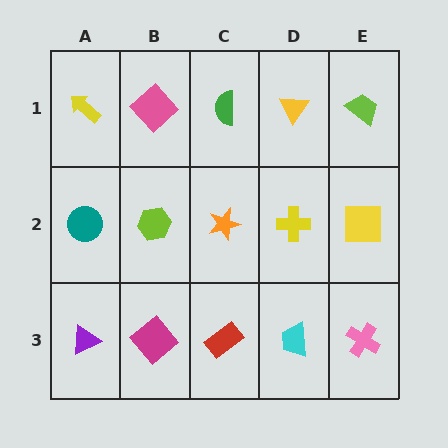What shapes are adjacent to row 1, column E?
A yellow square (row 2, column E), a yellow triangle (row 1, column D).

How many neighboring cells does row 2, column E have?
3.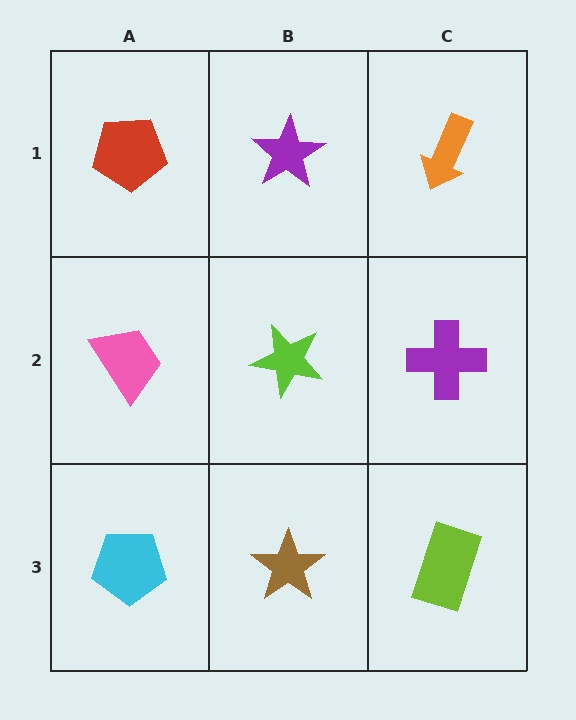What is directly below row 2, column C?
A lime rectangle.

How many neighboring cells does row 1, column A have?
2.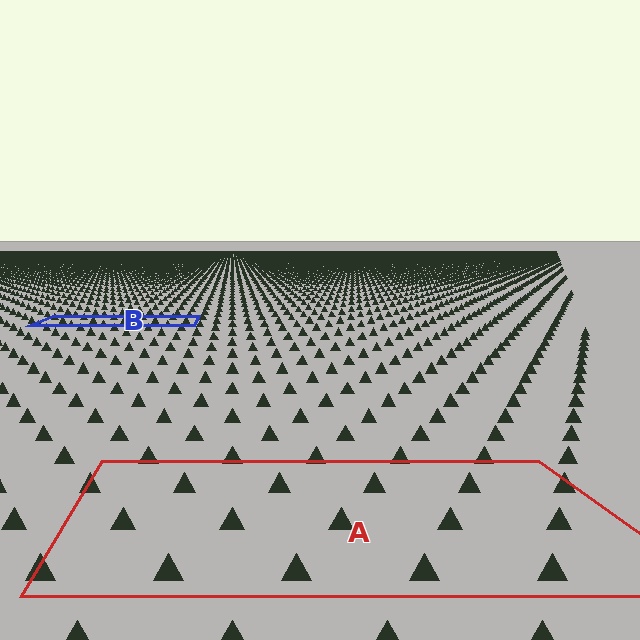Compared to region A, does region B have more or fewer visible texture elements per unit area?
Region B has more texture elements per unit area — they are packed more densely because it is farther away.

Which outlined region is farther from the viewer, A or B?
Region B is farther from the viewer — the texture elements inside it appear smaller and more densely packed.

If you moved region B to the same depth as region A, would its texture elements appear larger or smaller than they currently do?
They would appear larger. At a closer depth, the same texture elements are projected at a bigger on-screen size.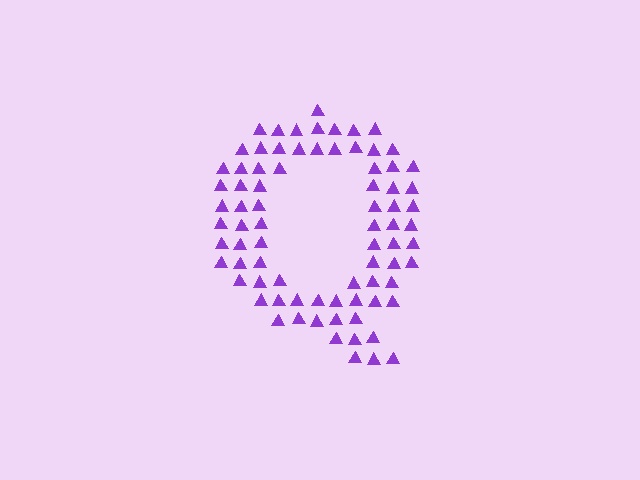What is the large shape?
The large shape is the letter Q.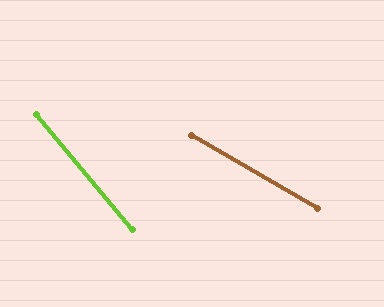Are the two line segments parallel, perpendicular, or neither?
Neither parallel nor perpendicular — they differ by about 20°.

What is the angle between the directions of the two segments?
Approximately 20 degrees.